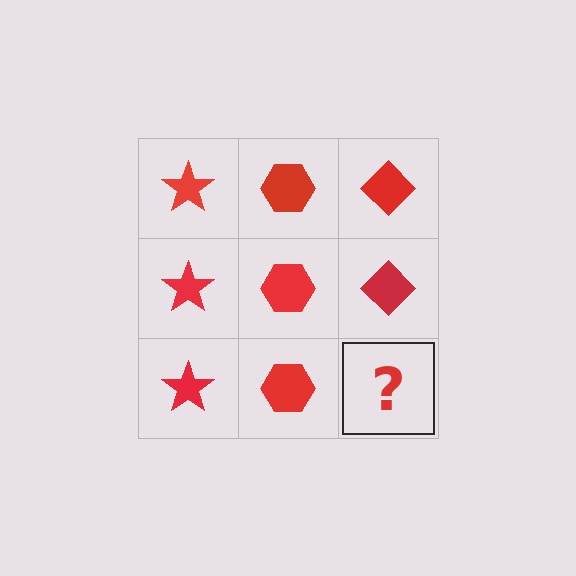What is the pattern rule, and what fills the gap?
The rule is that each column has a consistent shape. The gap should be filled with a red diamond.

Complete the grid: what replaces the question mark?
The question mark should be replaced with a red diamond.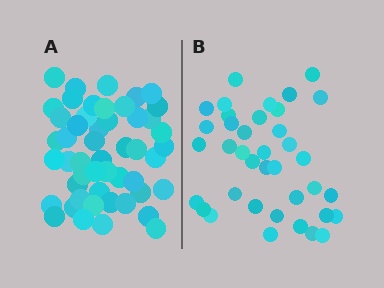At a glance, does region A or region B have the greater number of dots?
Region A (the left region) has more dots.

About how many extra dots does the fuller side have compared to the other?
Region A has roughly 12 or so more dots than region B.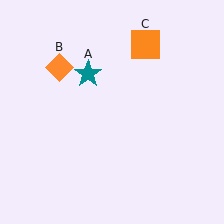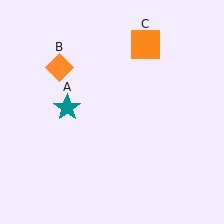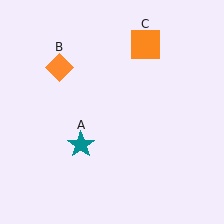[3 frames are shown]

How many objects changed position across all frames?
1 object changed position: teal star (object A).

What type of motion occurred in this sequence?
The teal star (object A) rotated counterclockwise around the center of the scene.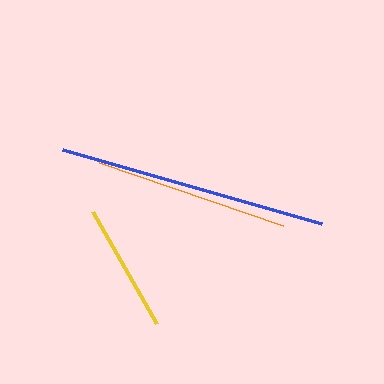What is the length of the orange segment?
The orange segment is approximately 195 pixels long.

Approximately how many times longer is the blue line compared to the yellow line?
The blue line is approximately 2.1 times the length of the yellow line.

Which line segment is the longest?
The blue line is the longest at approximately 269 pixels.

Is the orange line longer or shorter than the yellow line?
The orange line is longer than the yellow line.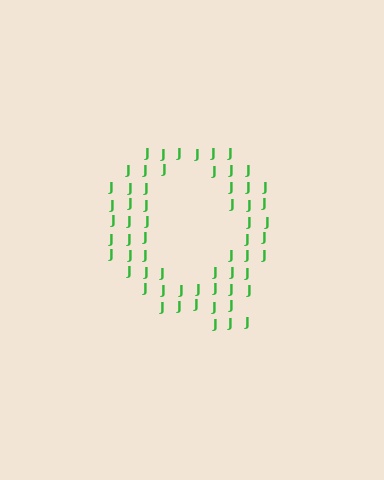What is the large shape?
The large shape is the letter Q.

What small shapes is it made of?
It is made of small letter J's.